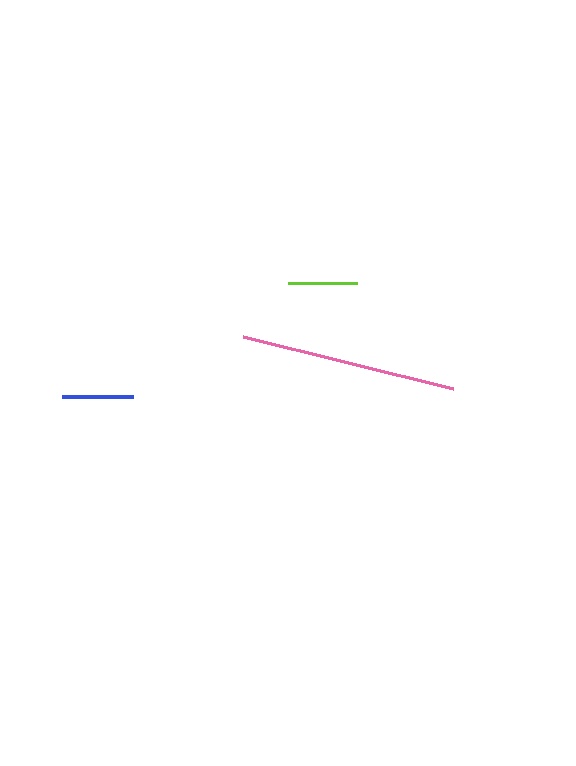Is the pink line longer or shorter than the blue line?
The pink line is longer than the blue line.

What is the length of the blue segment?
The blue segment is approximately 71 pixels long.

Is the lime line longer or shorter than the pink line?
The pink line is longer than the lime line.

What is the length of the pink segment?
The pink segment is approximately 216 pixels long.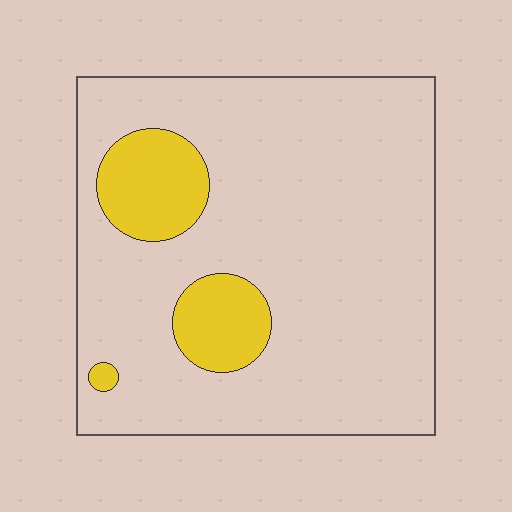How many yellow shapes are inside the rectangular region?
3.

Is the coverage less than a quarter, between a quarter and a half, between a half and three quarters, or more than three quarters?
Less than a quarter.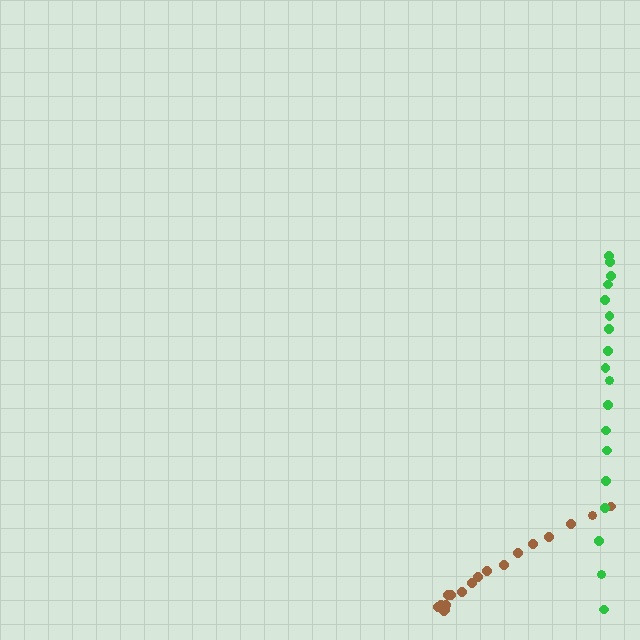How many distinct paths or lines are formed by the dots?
There are 2 distinct paths.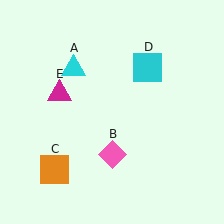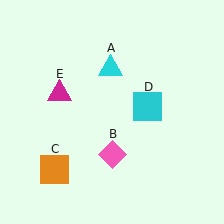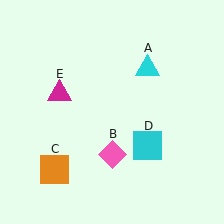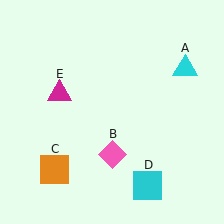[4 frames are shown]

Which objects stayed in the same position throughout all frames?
Pink diamond (object B) and orange square (object C) and magenta triangle (object E) remained stationary.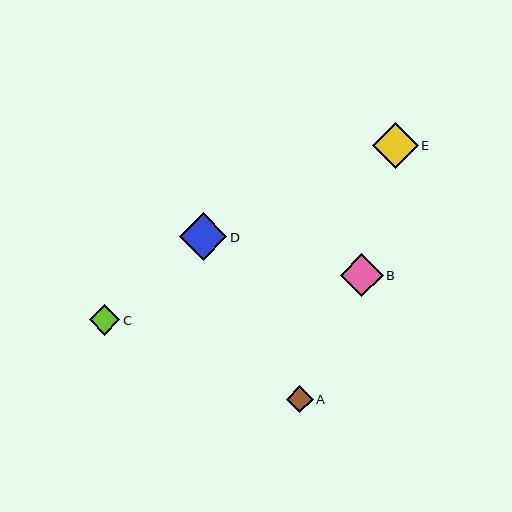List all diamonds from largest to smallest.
From largest to smallest: D, E, B, C, A.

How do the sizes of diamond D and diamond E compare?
Diamond D and diamond E are approximately the same size.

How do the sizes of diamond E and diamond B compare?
Diamond E and diamond B are approximately the same size.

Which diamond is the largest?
Diamond D is the largest with a size of approximately 48 pixels.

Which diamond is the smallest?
Diamond A is the smallest with a size of approximately 27 pixels.